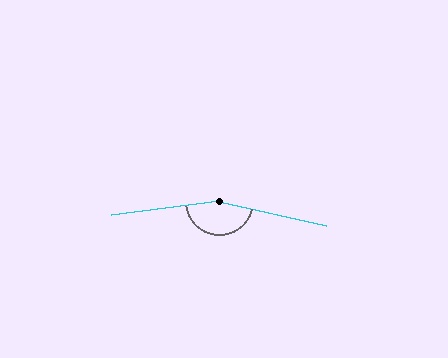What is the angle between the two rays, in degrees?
Approximately 160 degrees.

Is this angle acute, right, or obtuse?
It is obtuse.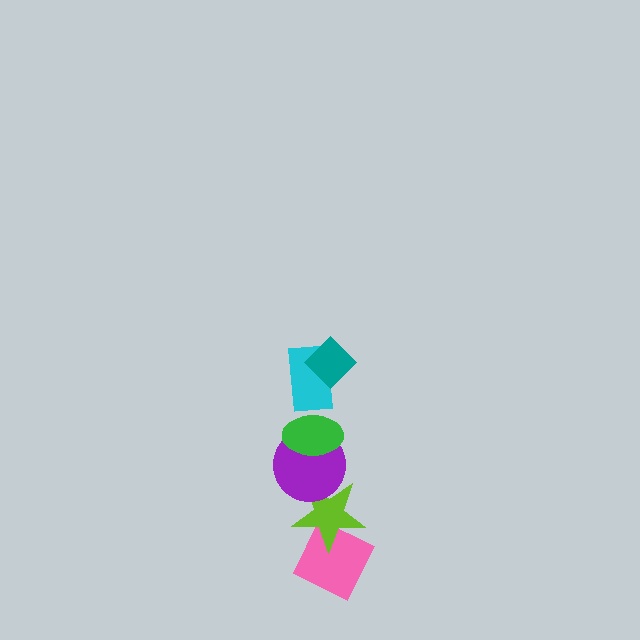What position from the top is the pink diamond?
The pink diamond is 6th from the top.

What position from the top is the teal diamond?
The teal diamond is 1st from the top.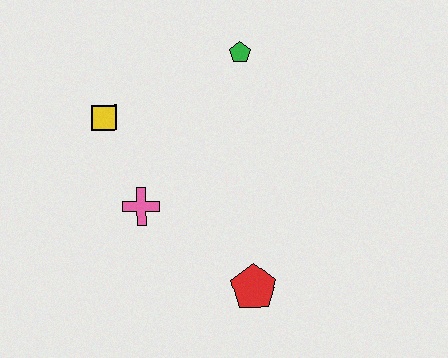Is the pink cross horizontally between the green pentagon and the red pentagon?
No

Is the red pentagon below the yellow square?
Yes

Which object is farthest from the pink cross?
The green pentagon is farthest from the pink cross.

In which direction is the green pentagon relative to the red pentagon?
The green pentagon is above the red pentagon.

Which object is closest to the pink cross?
The yellow square is closest to the pink cross.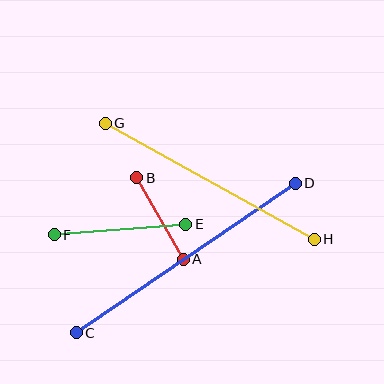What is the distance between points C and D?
The distance is approximately 265 pixels.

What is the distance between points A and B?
The distance is approximately 94 pixels.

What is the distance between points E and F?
The distance is approximately 132 pixels.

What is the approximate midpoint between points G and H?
The midpoint is at approximately (210, 181) pixels.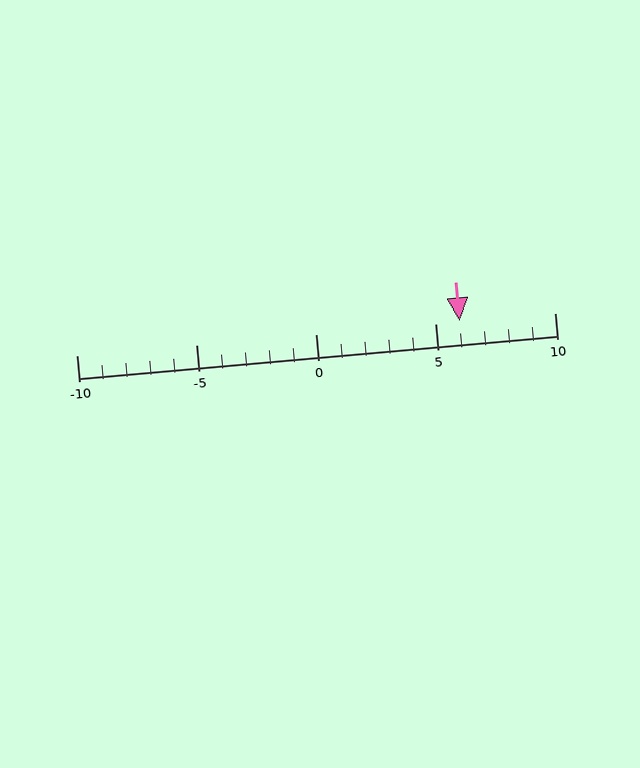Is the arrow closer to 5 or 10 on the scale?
The arrow is closer to 5.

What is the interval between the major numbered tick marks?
The major tick marks are spaced 5 units apart.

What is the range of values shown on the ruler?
The ruler shows values from -10 to 10.